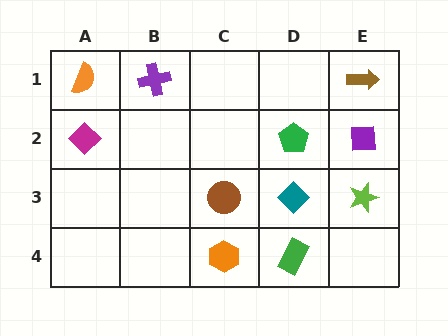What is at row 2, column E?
A purple square.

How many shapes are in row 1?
3 shapes.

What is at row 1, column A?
An orange semicircle.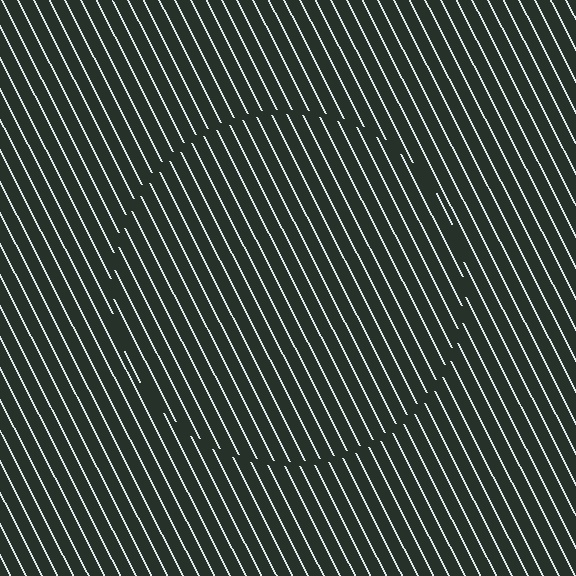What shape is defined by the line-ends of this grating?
An illusory circle. The interior of the shape contains the same grating, shifted by half a period — the contour is defined by the phase discontinuity where line-ends from the inner and outer gratings abut.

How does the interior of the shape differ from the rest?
The interior of the shape contains the same grating, shifted by half a period — the contour is defined by the phase discontinuity where line-ends from the inner and outer gratings abut.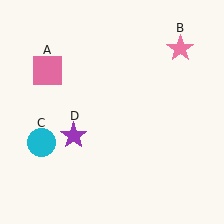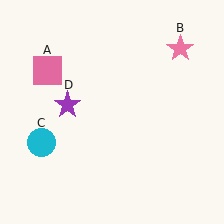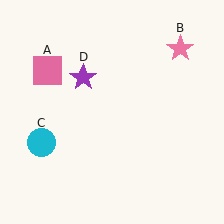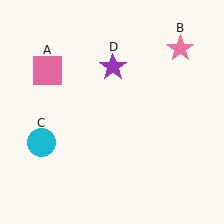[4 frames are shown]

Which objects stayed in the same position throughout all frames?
Pink square (object A) and pink star (object B) and cyan circle (object C) remained stationary.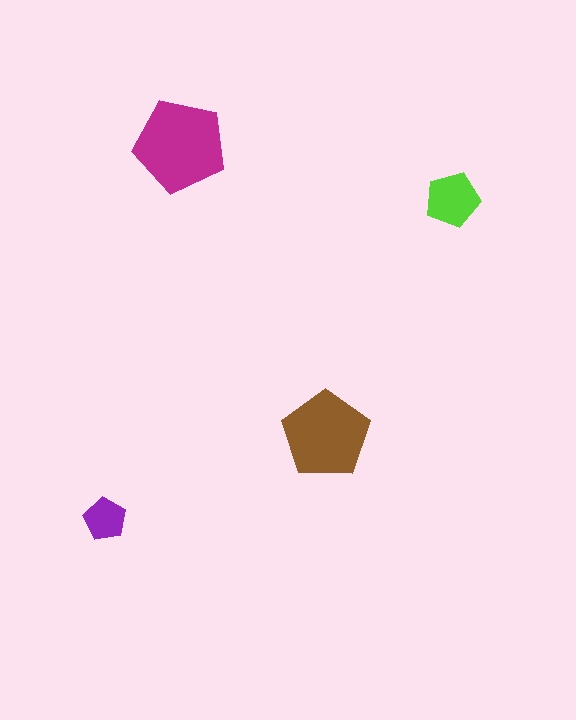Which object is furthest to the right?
The lime pentagon is rightmost.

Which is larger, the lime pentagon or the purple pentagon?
The lime one.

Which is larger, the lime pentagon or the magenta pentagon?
The magenta one.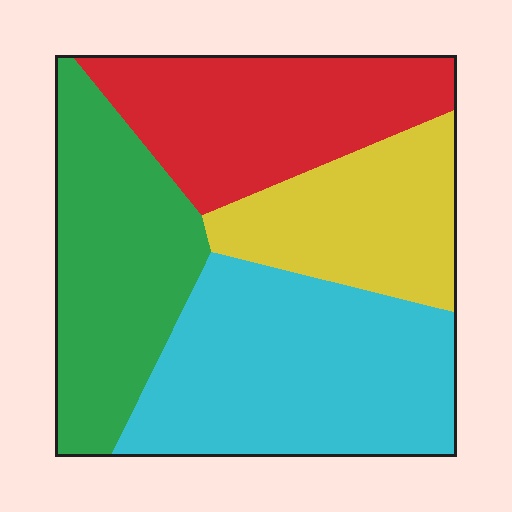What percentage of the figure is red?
Red takes up between a sixth and a third of the figure.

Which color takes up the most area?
Cyan, at roughly 35%.